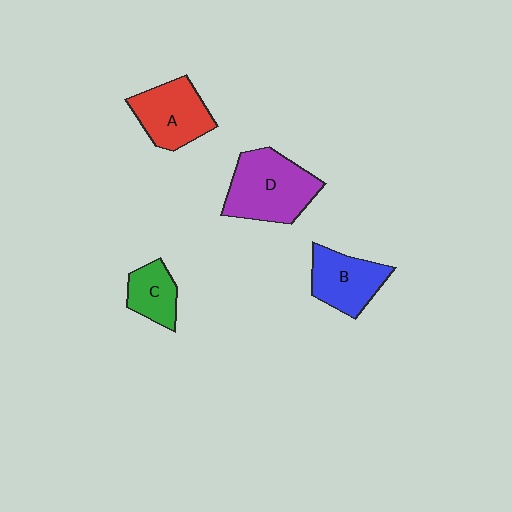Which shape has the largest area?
Shape D (purple).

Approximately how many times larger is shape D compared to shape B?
Approximately 1.4 times.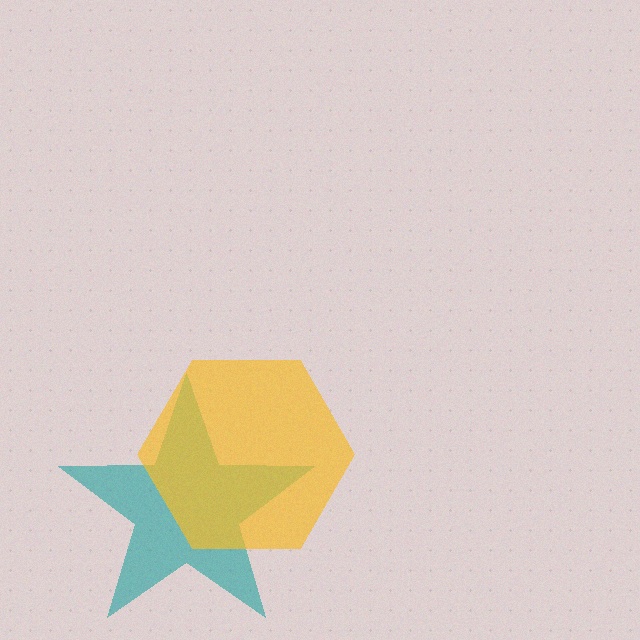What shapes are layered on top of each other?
The layered shapes are: a teal star, a yellow hexagon.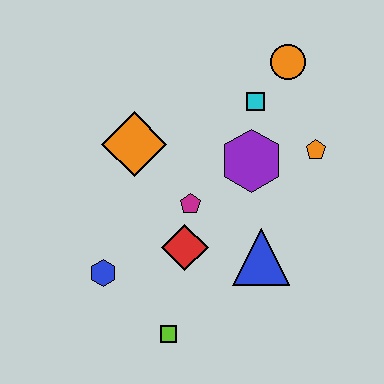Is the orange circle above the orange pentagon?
Yes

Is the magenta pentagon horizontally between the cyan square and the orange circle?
No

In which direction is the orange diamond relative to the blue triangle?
The orange diamond is to the left of the blue triangle.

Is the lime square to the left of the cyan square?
Yes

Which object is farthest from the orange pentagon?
The blue hexagon is farthest from the orange pentagon.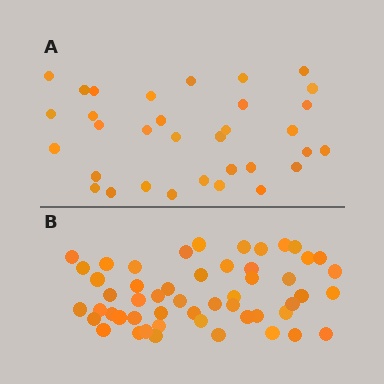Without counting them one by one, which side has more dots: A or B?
Region B (the bottom region) has more dots.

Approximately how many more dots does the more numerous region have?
Region B has approximately 20 more dots than region A.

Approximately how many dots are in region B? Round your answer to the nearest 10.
About 50 dots. (The exact count is 52, which rounds to 50.)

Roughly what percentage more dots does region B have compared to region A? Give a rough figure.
About 60% more.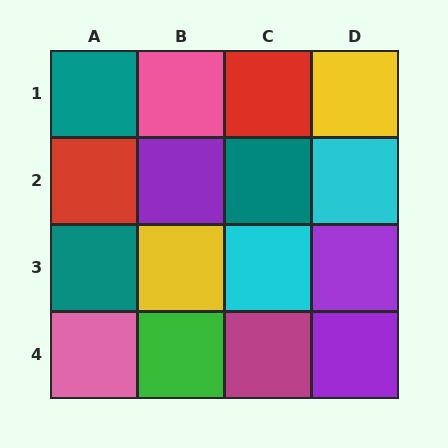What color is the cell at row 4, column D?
Purple.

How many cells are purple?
3 cells are purple.